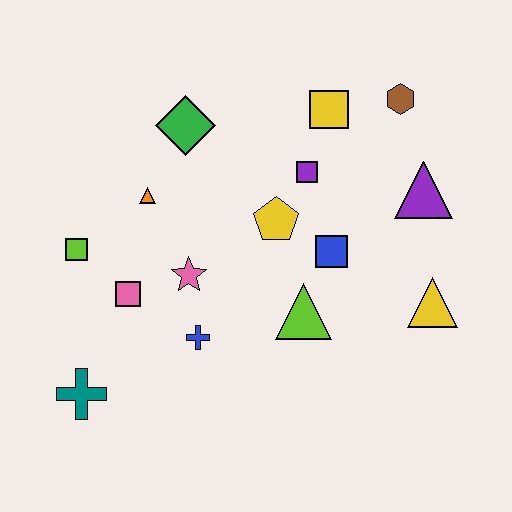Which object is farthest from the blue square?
The teal cross is farthest from the blue square.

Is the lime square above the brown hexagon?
No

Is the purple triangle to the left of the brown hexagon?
No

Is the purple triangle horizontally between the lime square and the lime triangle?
No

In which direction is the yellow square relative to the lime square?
The yellow square is to the right of the lime square.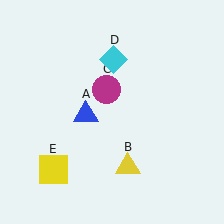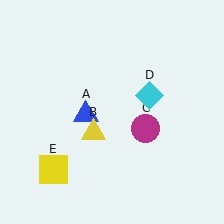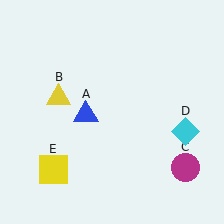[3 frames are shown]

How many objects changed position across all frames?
3 objects changed position: yellow triangle (object B), magenta circle (object C), cyan diamond (object D).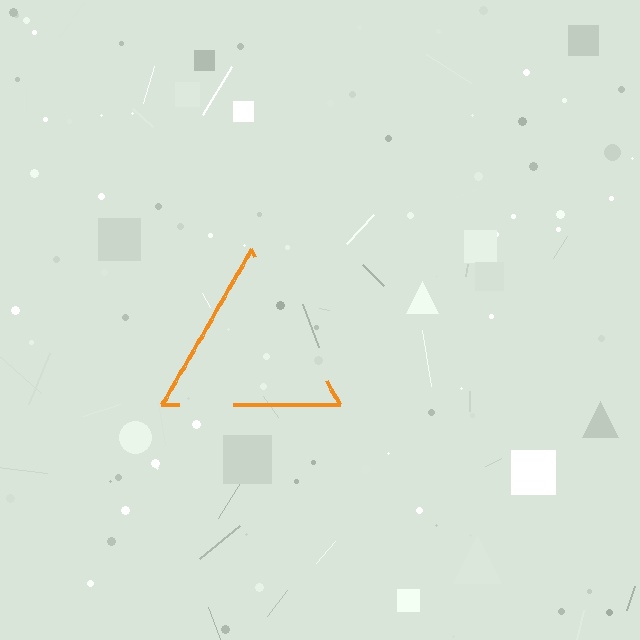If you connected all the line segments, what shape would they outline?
They would outline a triangle.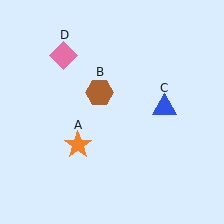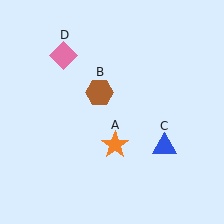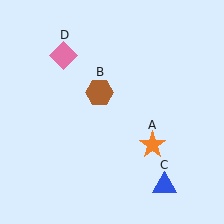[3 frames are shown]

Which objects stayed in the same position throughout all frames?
Brown hexagon (object B) and pink diamond (object D) remained stationary.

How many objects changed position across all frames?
2 objects changed position: orange star (object A), blue triangle (object C).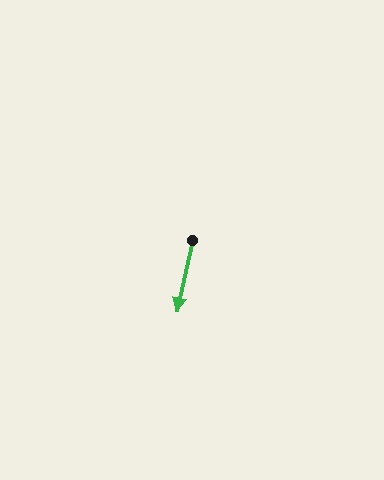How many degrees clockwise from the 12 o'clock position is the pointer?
Approximately 192 degrees.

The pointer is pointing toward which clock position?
Roughly 6 o'clock.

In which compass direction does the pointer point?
South.